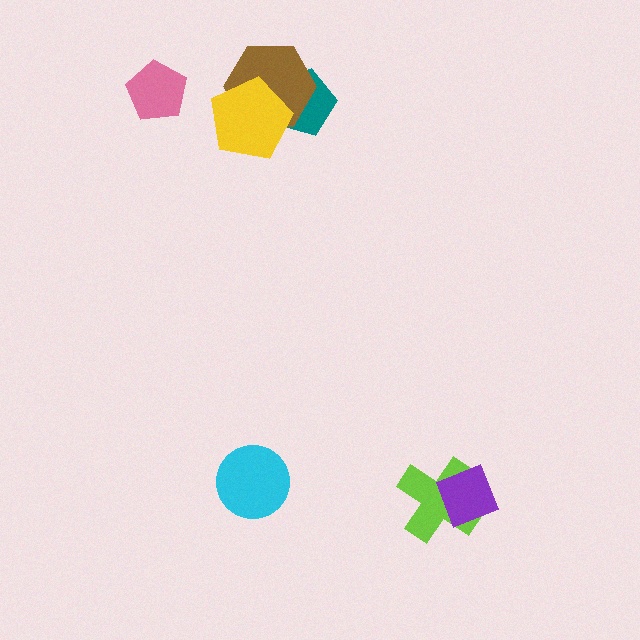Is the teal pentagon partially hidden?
Yes, it is partially covered by another shape.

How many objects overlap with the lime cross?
1 object overlaps with the lime cross.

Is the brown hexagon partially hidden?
Yes, it is partially covered by another shape.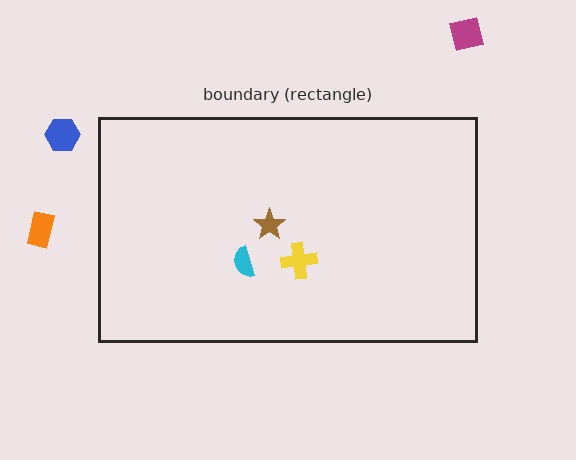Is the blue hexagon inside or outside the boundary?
Outside.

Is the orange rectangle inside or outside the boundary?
Outside.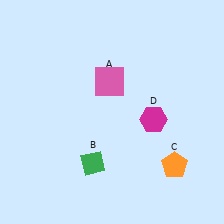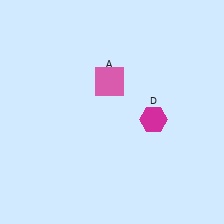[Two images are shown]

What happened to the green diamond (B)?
The green diamond (B) was removed in Image 2. It was in the bottom-left area of Image 1.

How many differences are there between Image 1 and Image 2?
There are 2 differences between the two images.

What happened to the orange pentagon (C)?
The orange pentagon (C) was removed in Image 2. It was in the bottom-right area of Image 1.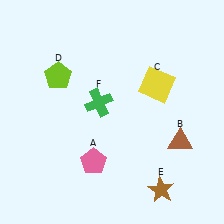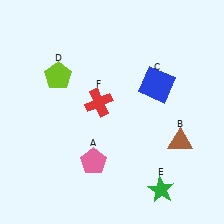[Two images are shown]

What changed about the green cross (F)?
In Image 1, F is green. In Image 2, it changed to red.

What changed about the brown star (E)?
In Image 1, E is brown. In Image 2, it changed to green.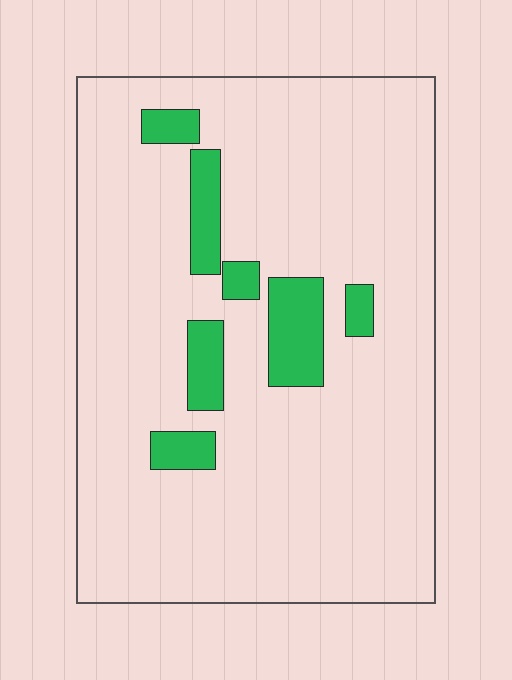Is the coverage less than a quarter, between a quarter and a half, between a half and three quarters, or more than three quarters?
Less than a quarter.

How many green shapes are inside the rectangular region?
7.